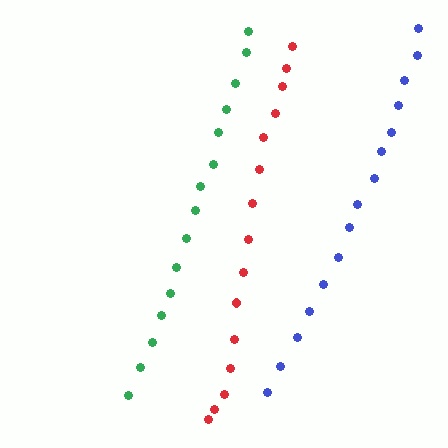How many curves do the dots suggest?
There are 3 distinct paths.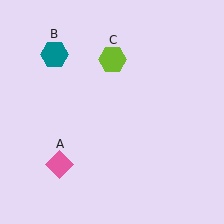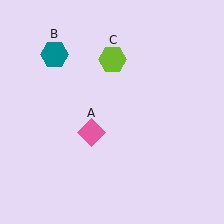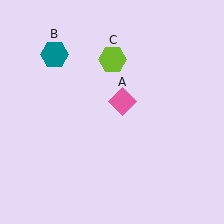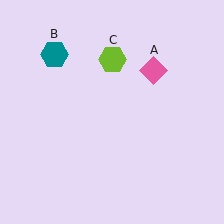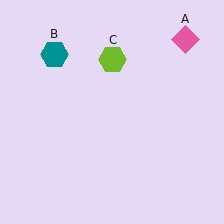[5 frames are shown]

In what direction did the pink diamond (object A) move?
The pink diamond (object A) moved up and to the right.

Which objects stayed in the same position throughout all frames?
Teal hexagon (object B) and lime hexagon (object C) remained stationary.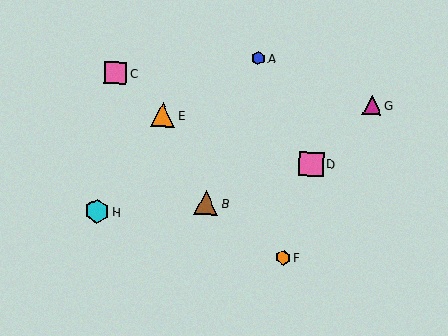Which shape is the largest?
The pink square (labeled D) is the largest.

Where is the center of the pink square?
The center of the pink square is at (311, 164).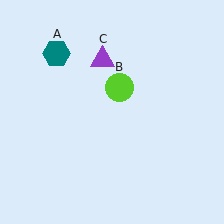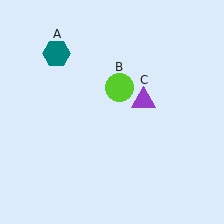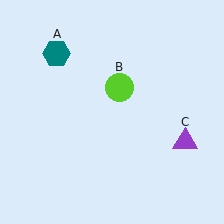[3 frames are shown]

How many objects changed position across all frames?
1 object changed position: purple triangle (object C).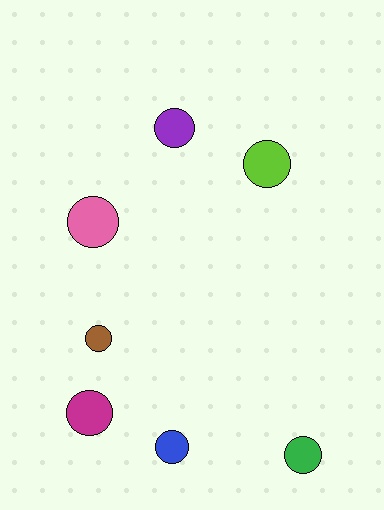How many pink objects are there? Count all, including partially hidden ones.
There is 1 pink object.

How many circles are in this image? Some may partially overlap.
There are 7 circles.